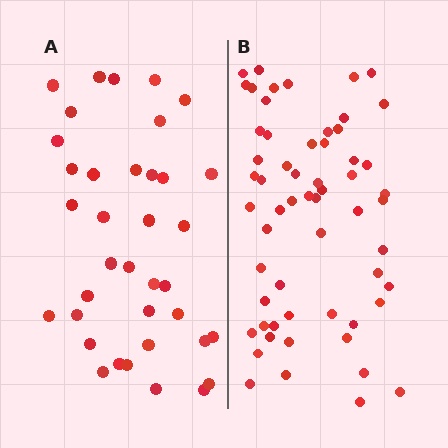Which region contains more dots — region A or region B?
Region B (the right region) has more dots.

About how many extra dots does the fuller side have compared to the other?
Region B has approximately 20 more dots than region A.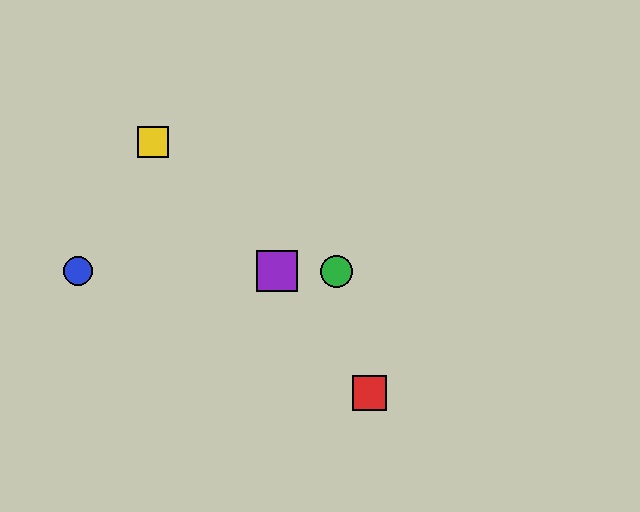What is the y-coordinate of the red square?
The red square is at y≈393.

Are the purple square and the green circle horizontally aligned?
Yes, both are at y≈271.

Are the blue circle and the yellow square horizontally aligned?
No, the blue circle is at y≈271 and the yellow square is at y≈142.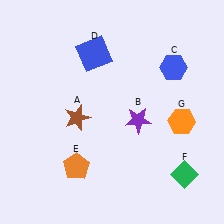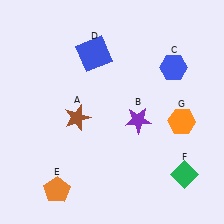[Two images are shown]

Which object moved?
The orange pentagon (E) moved down.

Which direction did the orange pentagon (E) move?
The orange pentagon (E) moved down.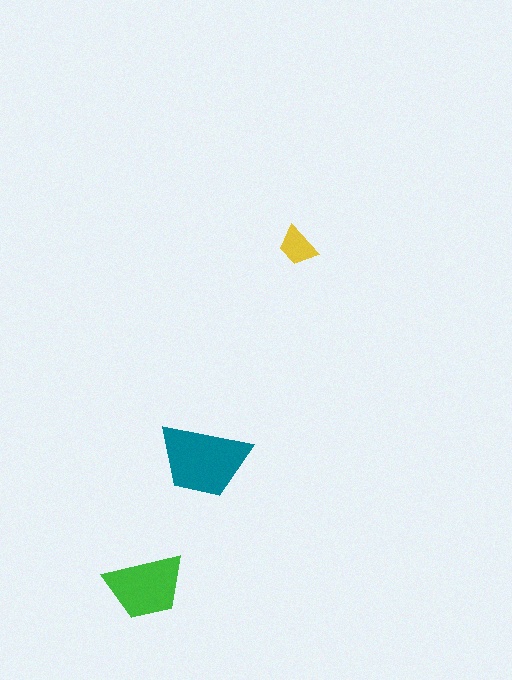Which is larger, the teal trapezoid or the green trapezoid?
The teal one.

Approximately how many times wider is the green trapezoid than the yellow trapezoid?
About 2 times wider.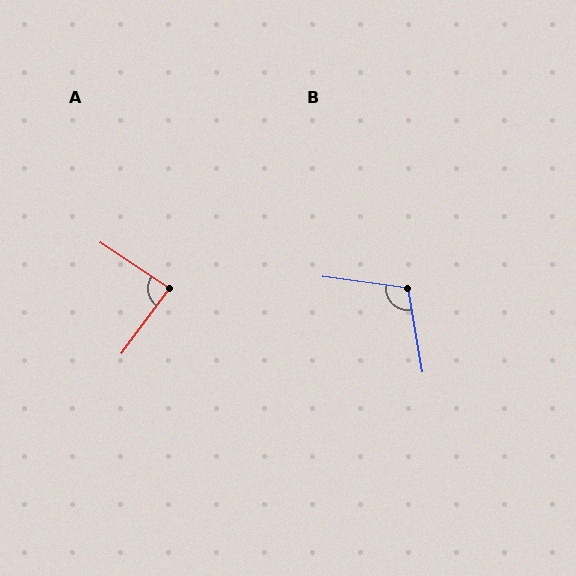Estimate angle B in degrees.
Approximately 108 degrees.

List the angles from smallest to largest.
A (87°), B (108°).